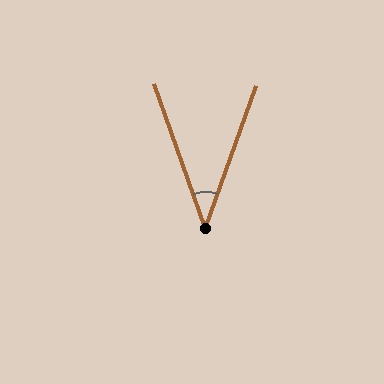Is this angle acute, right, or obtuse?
It is acute.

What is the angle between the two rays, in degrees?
Approximately 39 degrees.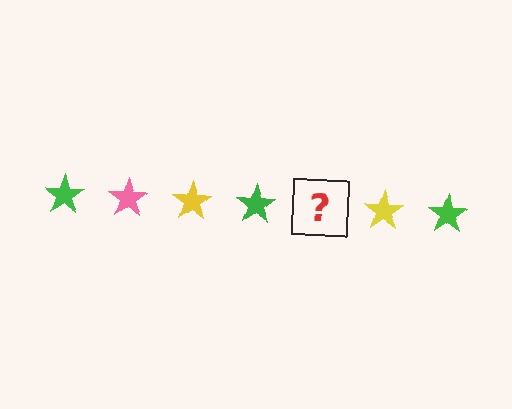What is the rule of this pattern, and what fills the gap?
The rule is that the pattern cycles through green, pink, yellow stars. The gap should be filled with a pink star.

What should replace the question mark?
The question mark should be replaced with a pink star.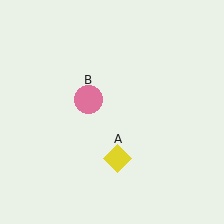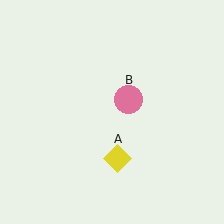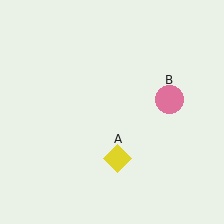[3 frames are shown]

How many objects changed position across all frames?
1 object changed position: pink circle (object B).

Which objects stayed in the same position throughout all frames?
Yellow diamond (object A) remained stationary.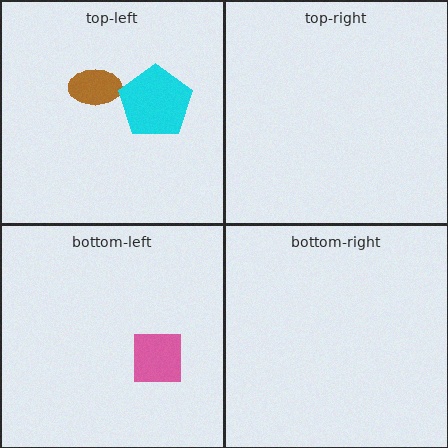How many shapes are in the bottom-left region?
1.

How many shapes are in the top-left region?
2.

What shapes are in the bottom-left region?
The pink square.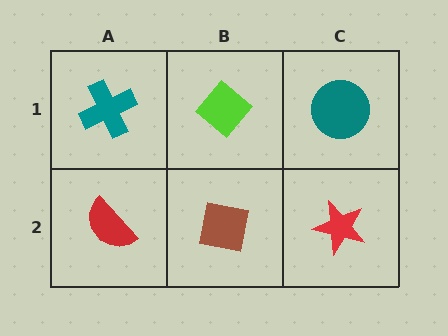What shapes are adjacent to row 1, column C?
A red star (row 2, column C), a lime diamond (row 1, column B).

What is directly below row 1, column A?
A red semicircle.